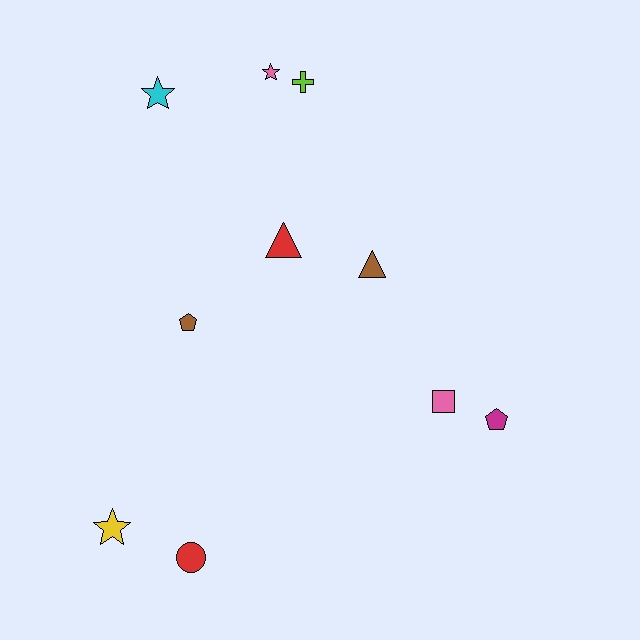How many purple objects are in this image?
There are no purple objects.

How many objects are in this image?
There are 10 objects.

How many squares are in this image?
There is 1 square.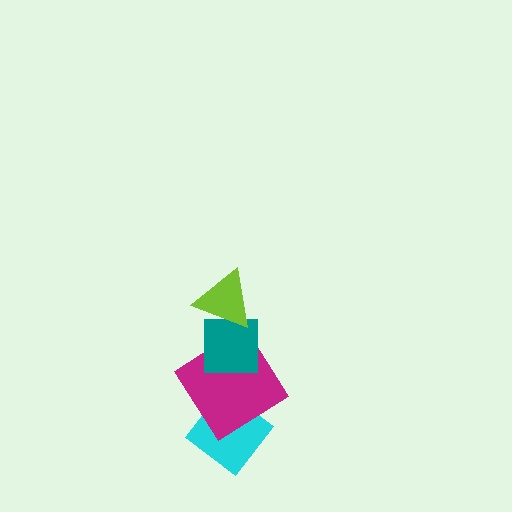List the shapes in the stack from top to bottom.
From top to bottom: the lime triangle, the teal square, the magenta diamond, the cyan diamond.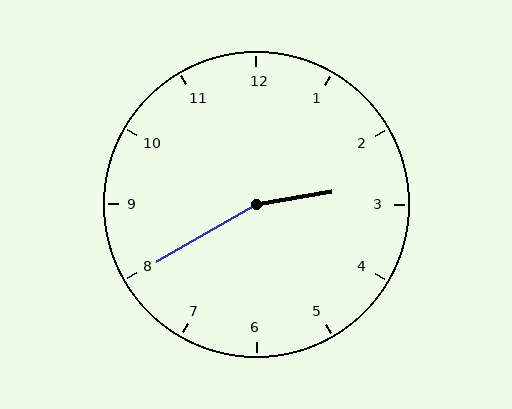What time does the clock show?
2:40.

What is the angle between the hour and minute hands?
Approximately 160 degrees.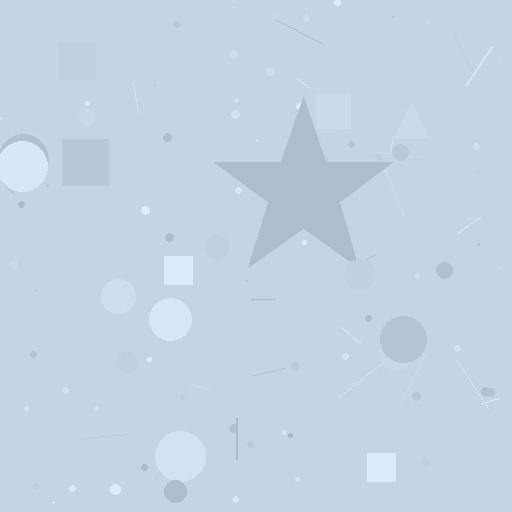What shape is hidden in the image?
A star is hidden in the image.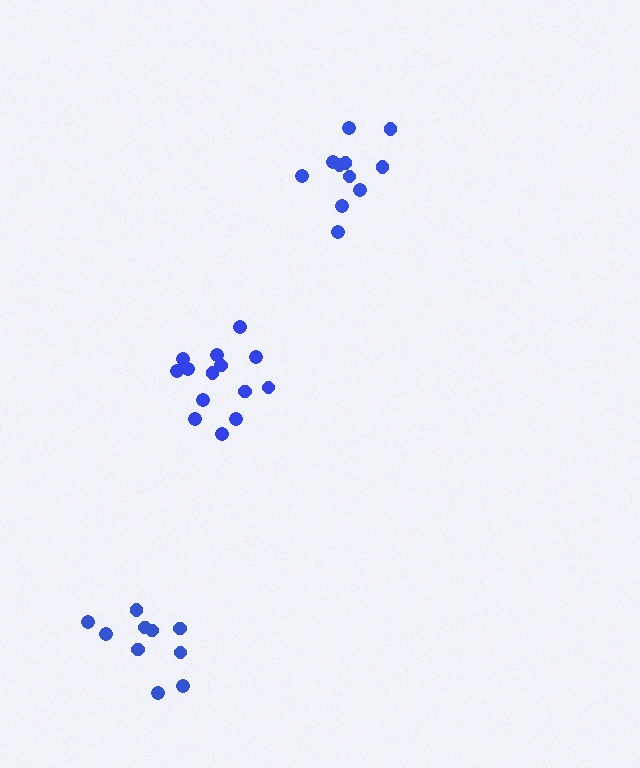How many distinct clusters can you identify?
There are 3 distinct clusters.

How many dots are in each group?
Group 1: 11 dots, Group 2: 14 dots, Group 3: 10 dots (35 total).